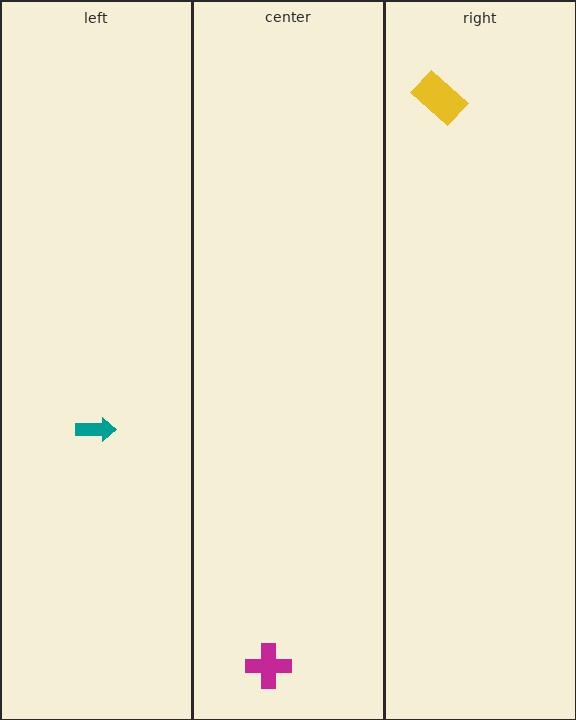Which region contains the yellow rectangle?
The right region.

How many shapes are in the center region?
1.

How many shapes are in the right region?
1.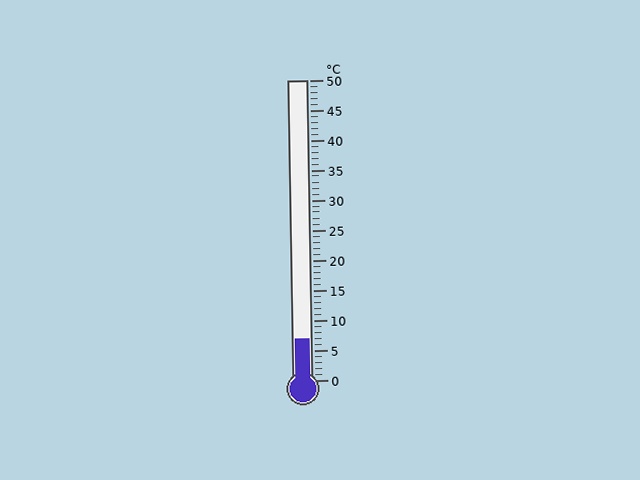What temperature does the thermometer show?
The thermometer shows approximately 7°C.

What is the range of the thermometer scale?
The thermometer scale ranges from 0°C to 50°C.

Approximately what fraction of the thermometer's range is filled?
The thermometer is filled to approximately 15% of its range.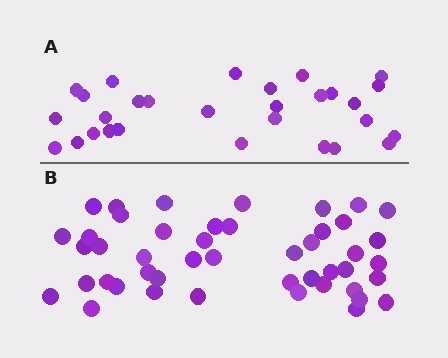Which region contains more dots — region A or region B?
Region B (the bottom region) has more dots.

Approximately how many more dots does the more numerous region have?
Region B has approximately 15 more dots than region A.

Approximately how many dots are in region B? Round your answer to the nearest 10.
About 50 dots. (The exact count is 46, which rounds to 50.)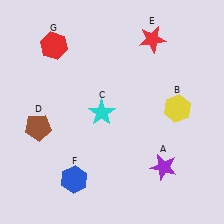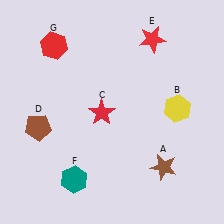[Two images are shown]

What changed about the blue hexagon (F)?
In Image 1, F is blue. In Image 2, it changed to teal.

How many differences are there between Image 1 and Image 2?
There are 3 differences between the two images.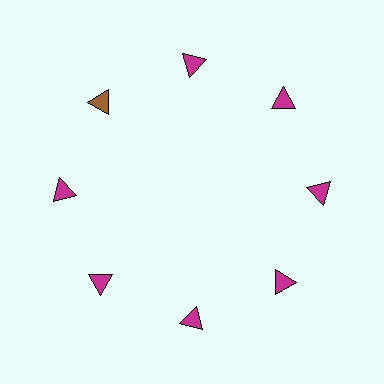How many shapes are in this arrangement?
There are 8 shapes arranged in a ring pattern.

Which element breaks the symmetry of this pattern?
The brown triangle at roughly the 10 o'clock position breaks the symmetry. All other shapes are magenta triangles.